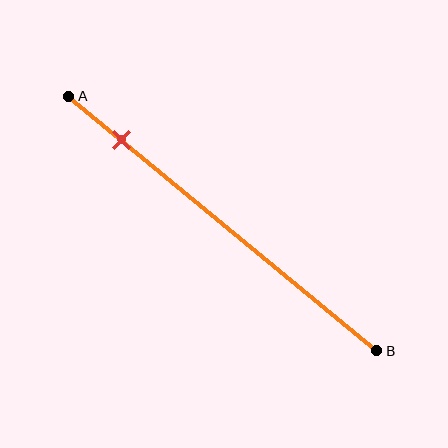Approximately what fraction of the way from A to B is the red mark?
The red mark is approximately 15% of the way from A to B.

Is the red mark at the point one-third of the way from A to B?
No, the mark is at about 15% from A, not at the 33% one-third point.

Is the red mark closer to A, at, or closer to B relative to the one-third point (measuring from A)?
The red mark is closer to point A than the one-third point of segment AB.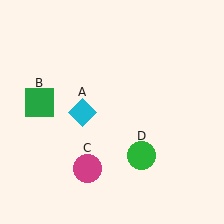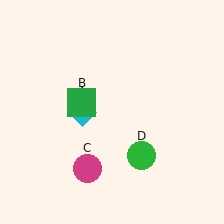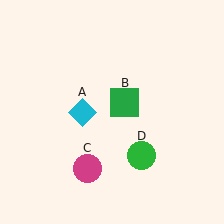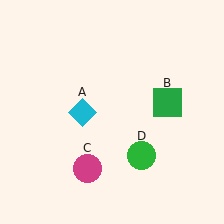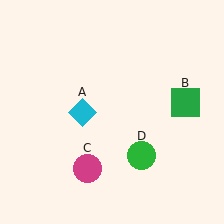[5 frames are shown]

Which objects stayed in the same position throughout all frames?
Cyan diamond (object A) and magenta circle (object C) and green circle (object D) remained stationary.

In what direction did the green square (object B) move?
The green square (object B) moved right.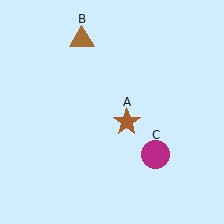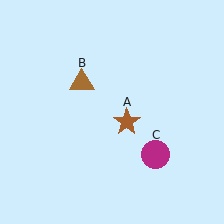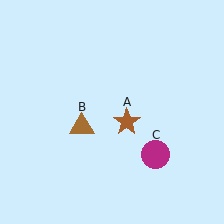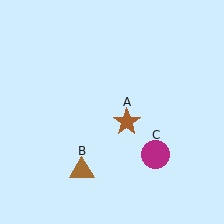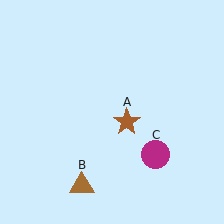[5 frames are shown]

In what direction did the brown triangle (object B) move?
The brown triangle (object B) moved down.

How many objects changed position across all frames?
1 object changed position: brown triangle (object B).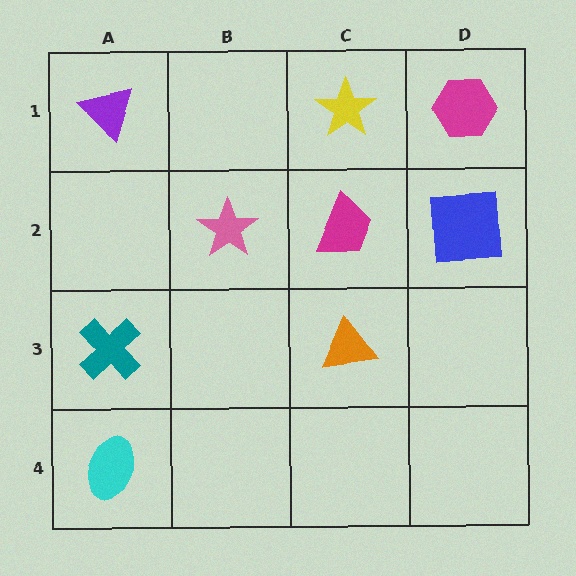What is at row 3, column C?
An orange triangle.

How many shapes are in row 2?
3 shapes.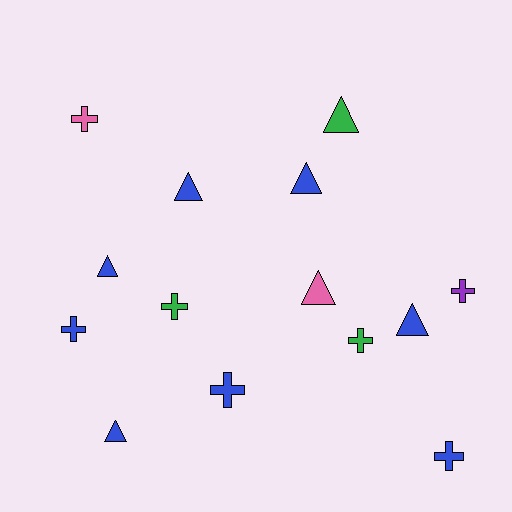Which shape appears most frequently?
Cross, with 7 objects.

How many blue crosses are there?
There are 3 blue crosses.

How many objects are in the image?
There are 14 objects.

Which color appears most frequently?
Blue, with 8 objects.